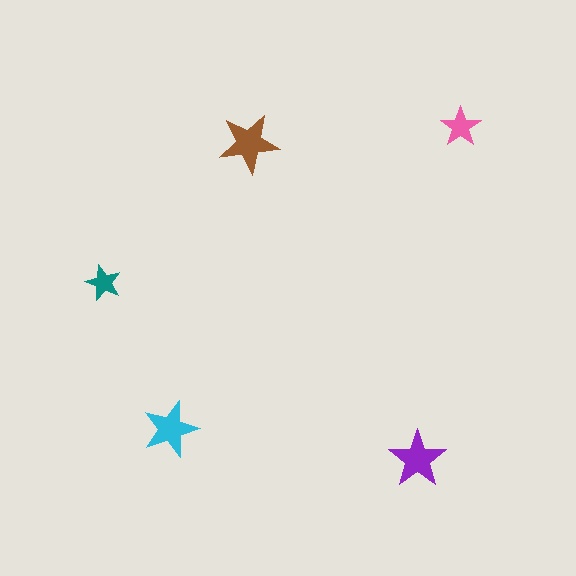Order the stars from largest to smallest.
the brown one, the purple one, the cyan one, the pink one, the teal one.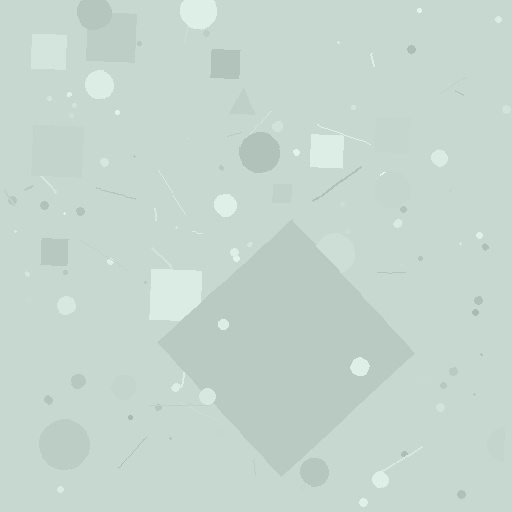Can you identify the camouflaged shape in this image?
The camouflaged shape is a diamond.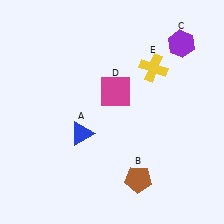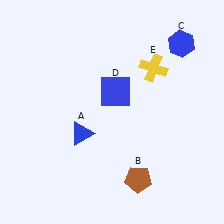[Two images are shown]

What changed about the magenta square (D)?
In Image 1, D is magenta. In Image 2, it changed to blue.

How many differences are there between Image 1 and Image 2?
There are 2 differences between the two images.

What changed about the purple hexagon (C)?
In Image 1, C is purple. In Image 2, it changed to blue.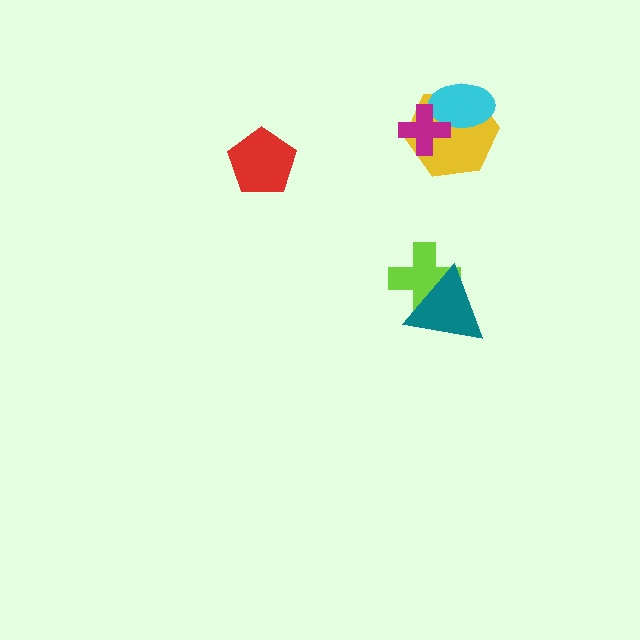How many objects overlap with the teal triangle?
1 object overlaps with the teal triangle.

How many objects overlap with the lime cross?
1 object overlaps with the lime cross.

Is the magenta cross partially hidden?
No, no other shape covers it.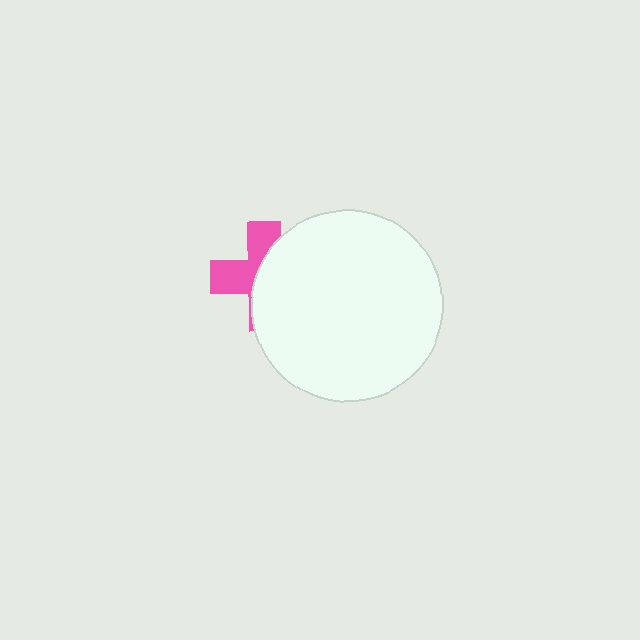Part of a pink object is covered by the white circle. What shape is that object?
It is a cross.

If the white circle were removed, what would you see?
You would see the complete pink cross.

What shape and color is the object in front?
The object in front is a white circle.